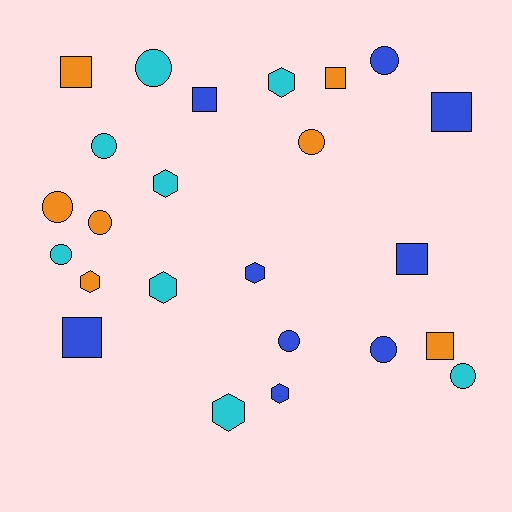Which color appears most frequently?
Blue, with 9 objects.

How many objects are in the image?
There are 24 objects.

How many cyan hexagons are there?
There are 4 cyan hexagons.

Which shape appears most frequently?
Circle, with 10 objects.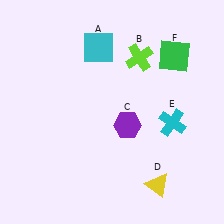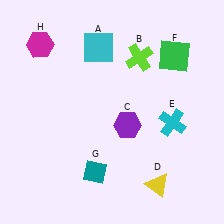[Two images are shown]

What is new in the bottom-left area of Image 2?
A teal diamond (G) was added in the bottom-left area of Image 2.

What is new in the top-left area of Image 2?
A magenta hexagon (H) was added in the top-left area of Image 2.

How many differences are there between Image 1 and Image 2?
There are 2 differences between the two images.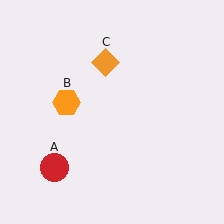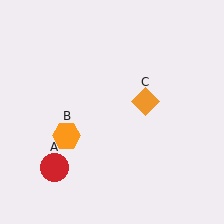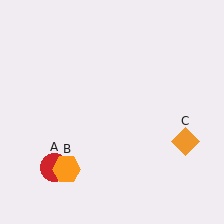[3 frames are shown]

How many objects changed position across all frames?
2 objects changed position: orange hexagon (object B), orange diamond (object C).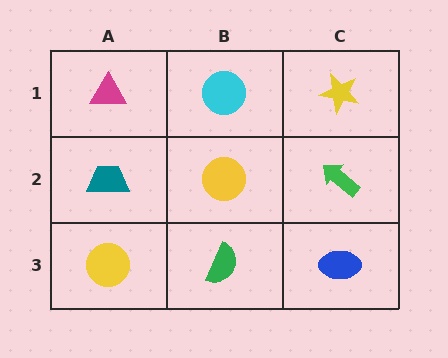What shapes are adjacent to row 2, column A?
A magenta triangle (row 1, column A), a yellow circle (row 3, column A), a yellow circle (row 2, column B).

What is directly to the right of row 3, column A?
A green semicircle.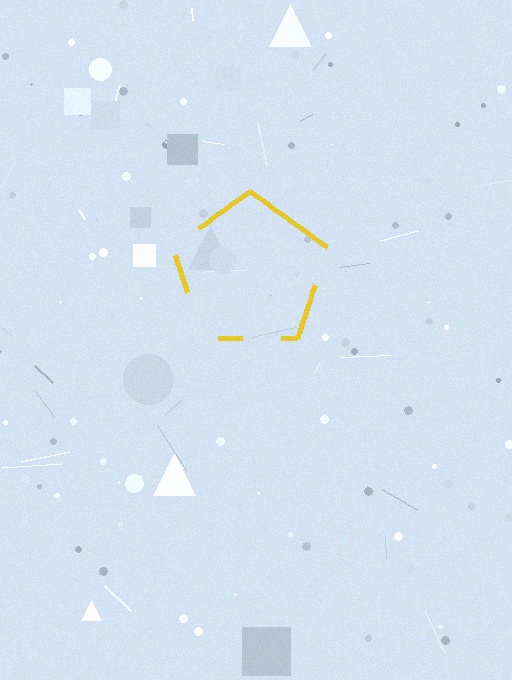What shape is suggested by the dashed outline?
The dashed outline suggests a pentagon.